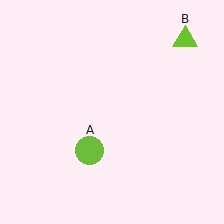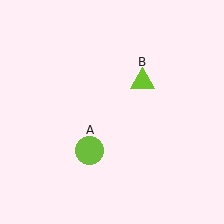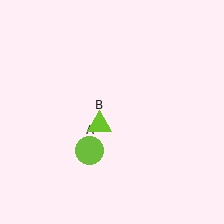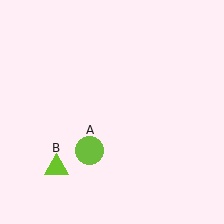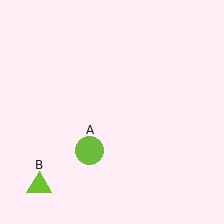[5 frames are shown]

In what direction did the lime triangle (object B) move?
The lime triangle (object B) moved down and to the left.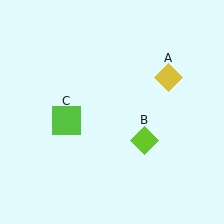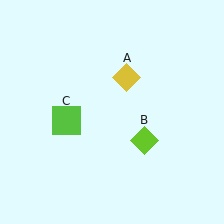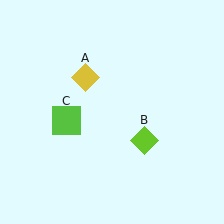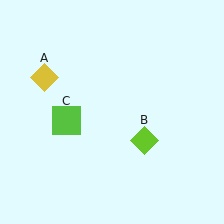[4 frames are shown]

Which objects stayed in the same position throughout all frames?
Lime diamond (object B) and lime square (object C) remained stationary.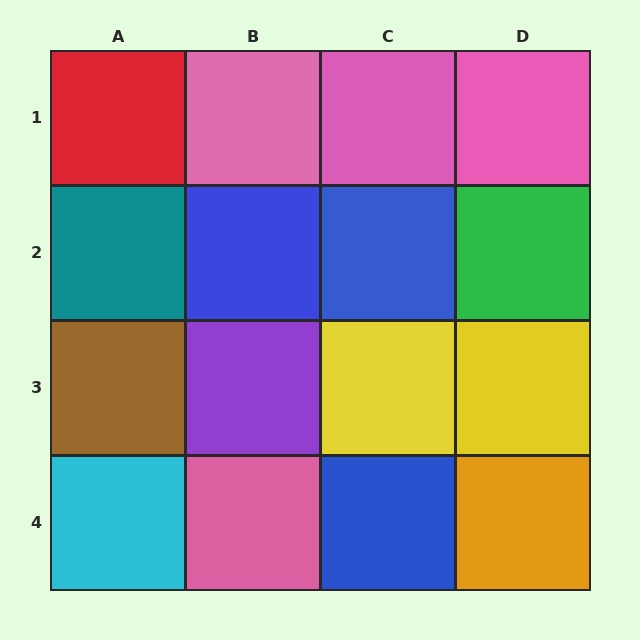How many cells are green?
1 cell is green.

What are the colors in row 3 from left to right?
Brown, purple, yellow, yellow.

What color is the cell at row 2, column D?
Green.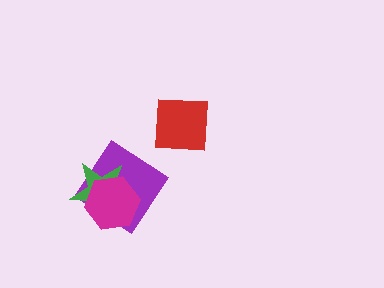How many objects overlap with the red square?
0 objects overlap with the red square.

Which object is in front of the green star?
The magenta hexagon is in front of the green star.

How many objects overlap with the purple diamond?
2 objects overlap with the purple diamond.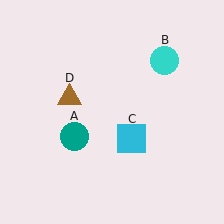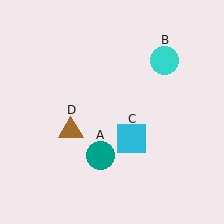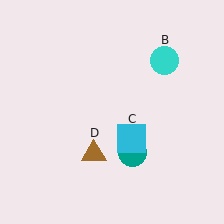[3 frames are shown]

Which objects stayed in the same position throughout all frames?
Cyan circle (object B) and cyan square (object C) remained stationary.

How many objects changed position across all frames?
2 objects changed position: teal circle (object A), brown triangle (object D).